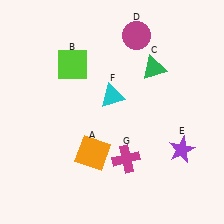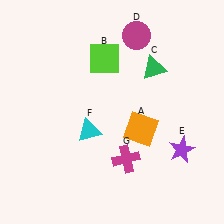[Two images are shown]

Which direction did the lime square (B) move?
The lime square (B) moved right.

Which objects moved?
The objects that moved are: the orange square (A), the lime square (B), the cyan triangle (F).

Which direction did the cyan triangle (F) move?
The cyan triangle (F) moved down.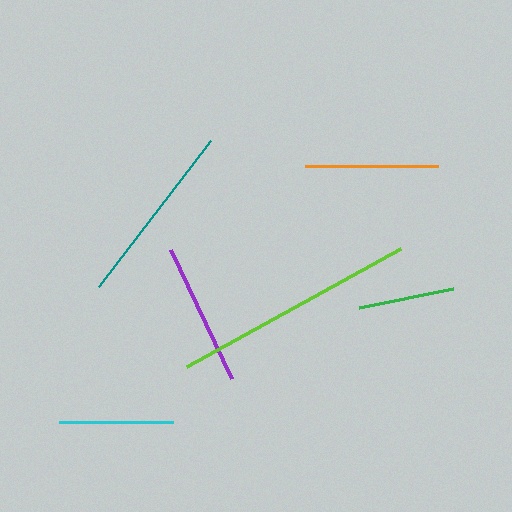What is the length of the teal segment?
The teal segment is approximately 184 pixels long.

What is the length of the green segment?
The green segment is approximately 96 pixels long.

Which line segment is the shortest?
The green line is the shortest at approximately 96 pixels.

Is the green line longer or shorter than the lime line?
The lime line is longer than the green line.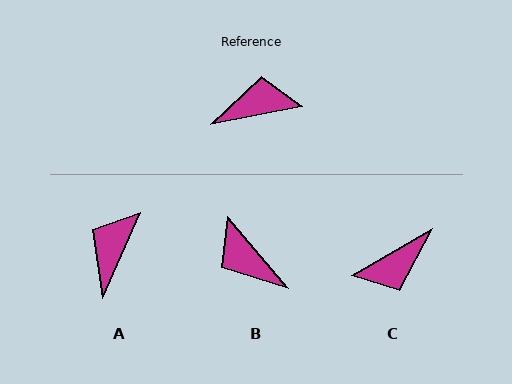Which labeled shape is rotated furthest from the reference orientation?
C, about 161 degrees away.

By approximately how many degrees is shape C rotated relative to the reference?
Approximately 161 degrees clockwise.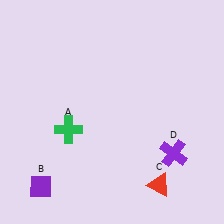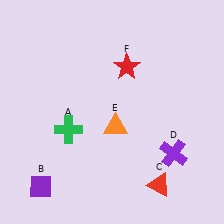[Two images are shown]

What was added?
An orange triangle (E), a red star (F) were added in Image 2.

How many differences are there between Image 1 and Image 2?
There are 2 differences between the two images.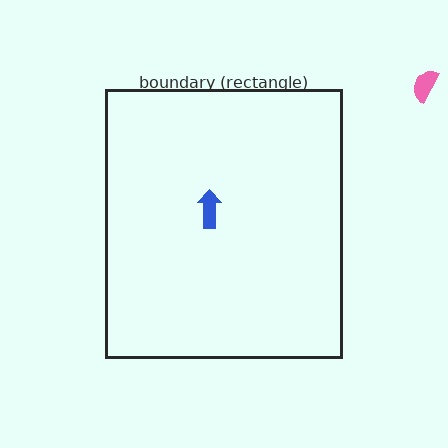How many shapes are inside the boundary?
1 inside, 1 outside.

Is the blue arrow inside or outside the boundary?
Inside.